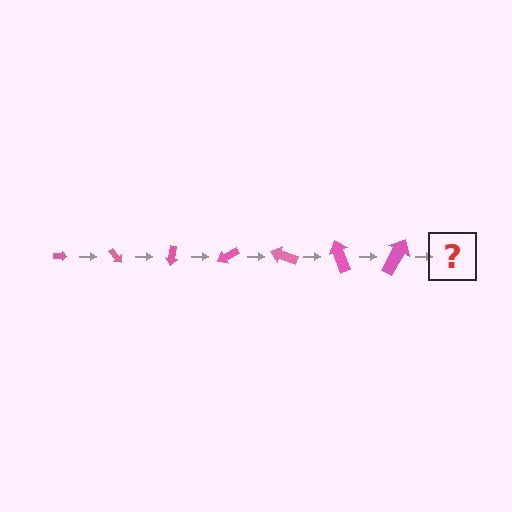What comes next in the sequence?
The next element should be an arrow, larger than the previous one and rotated 350 degrees from the start.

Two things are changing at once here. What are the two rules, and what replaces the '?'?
The two rules are that the arrow grows larger each step and it rotates 50 degrees each step. The '?' should be an arrow, larger than the previous one and rotated 350 degrees from the start.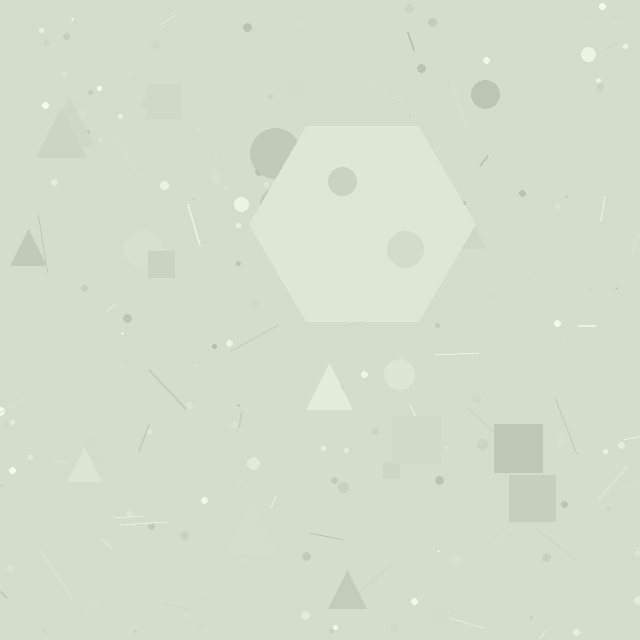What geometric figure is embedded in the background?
A hexagon is embedded in the background.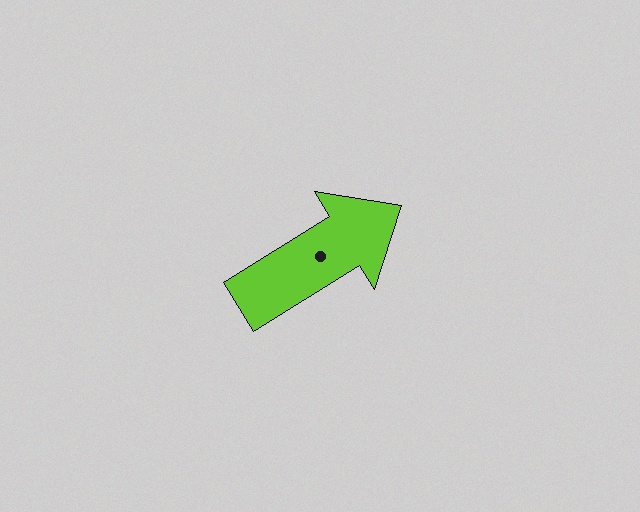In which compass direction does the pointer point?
Northeast.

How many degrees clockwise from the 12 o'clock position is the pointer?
Approximately 58 degrees.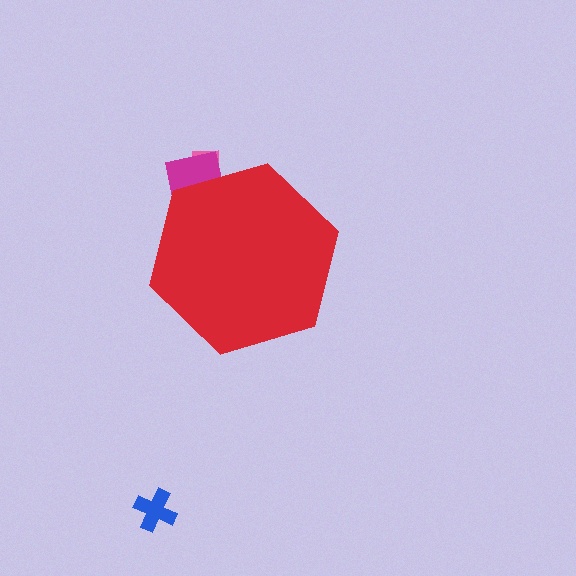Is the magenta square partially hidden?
Yes, the magenta square is partially hidden behind the red hexagon.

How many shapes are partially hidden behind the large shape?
2 shapes are partially hidden.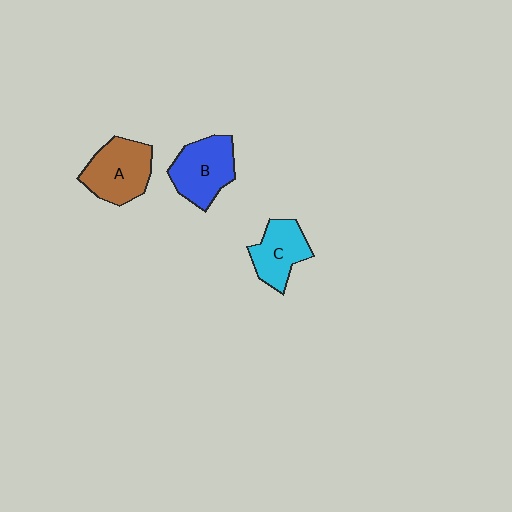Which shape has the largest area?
Shape A (brown).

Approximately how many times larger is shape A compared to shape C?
Approximately 1.3 times.